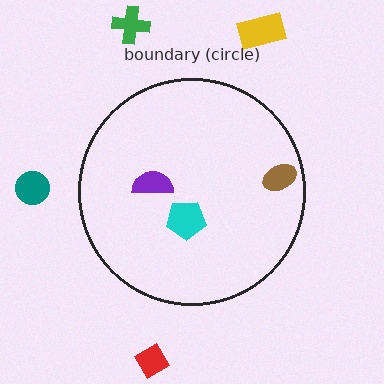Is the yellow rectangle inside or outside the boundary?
Outside.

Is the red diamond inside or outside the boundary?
Outside.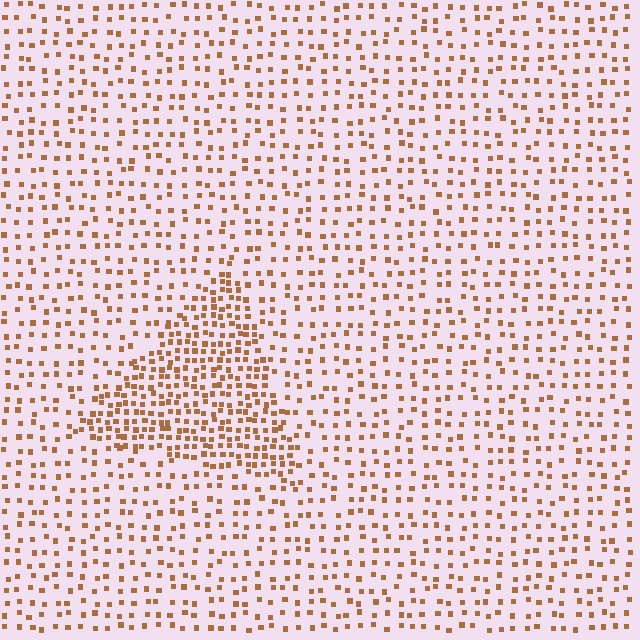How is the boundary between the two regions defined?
The boundary is defined by a change in element density (approximately 2.1x ratio). All elements are the same color, size, and shape.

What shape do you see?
I see a triangle.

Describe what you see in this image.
The image contains small brown elements arranged at two different densities. A triangle-shaped region is visible where the elements are more densely packed than the surrounding area.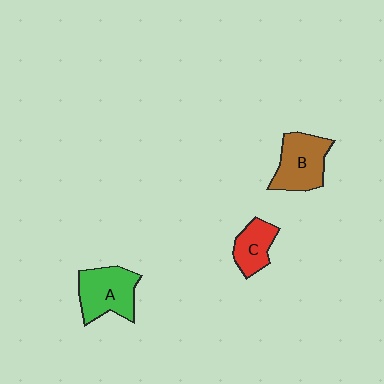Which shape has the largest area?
Shape A (green).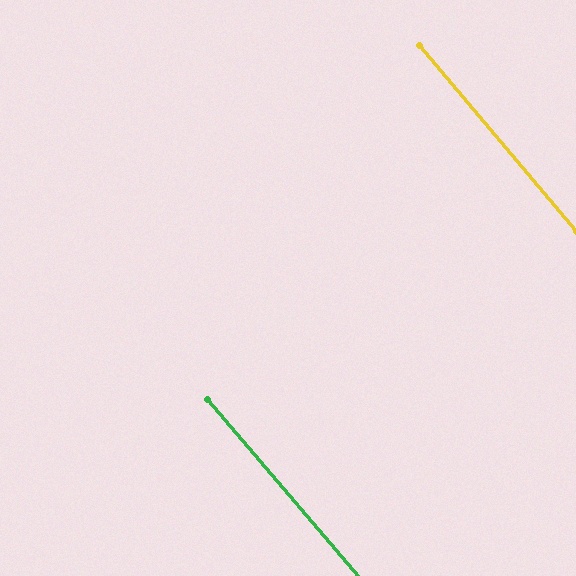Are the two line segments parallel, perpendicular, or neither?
Parallel — their directions differ by only 0.2°.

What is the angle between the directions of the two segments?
Approximately 0 degrees.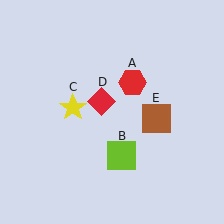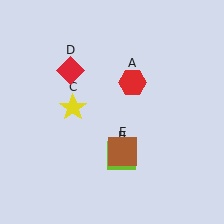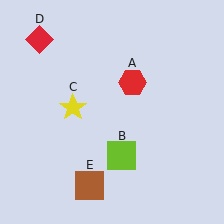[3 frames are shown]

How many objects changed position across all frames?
2 objects changed position: red diamond (object D), brown square (object E).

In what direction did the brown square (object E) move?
The brown square (object E) moved down and to the left.